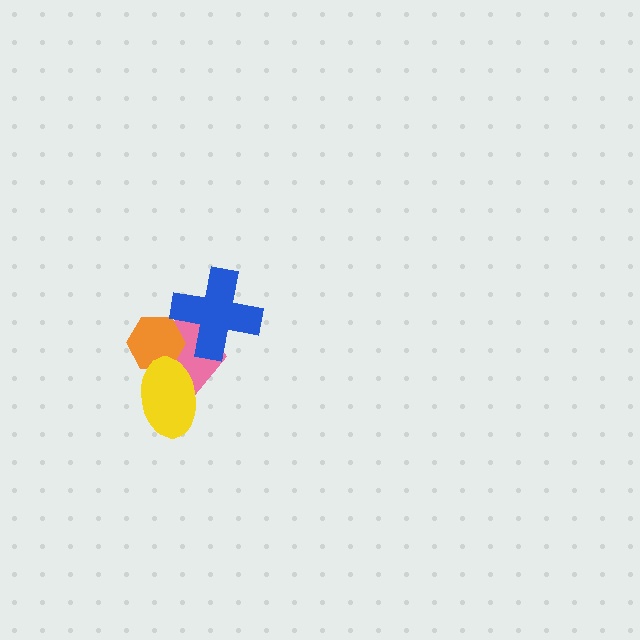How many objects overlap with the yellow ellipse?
2 objects overlap with the yellow ellipse.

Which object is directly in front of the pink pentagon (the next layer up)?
The orange hexagon is directly in front of the pink pentagon.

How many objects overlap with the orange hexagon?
3 objects overlap with the orange hexagon.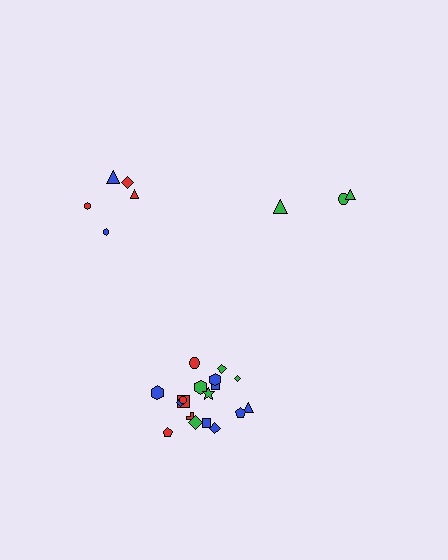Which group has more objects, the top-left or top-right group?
The top-left group.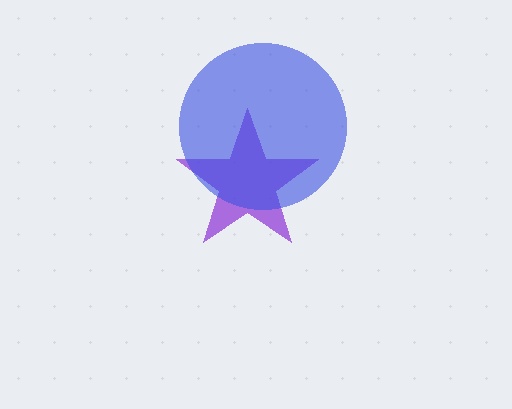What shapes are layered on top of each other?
The layered shapes are: a purple star, a blue circle.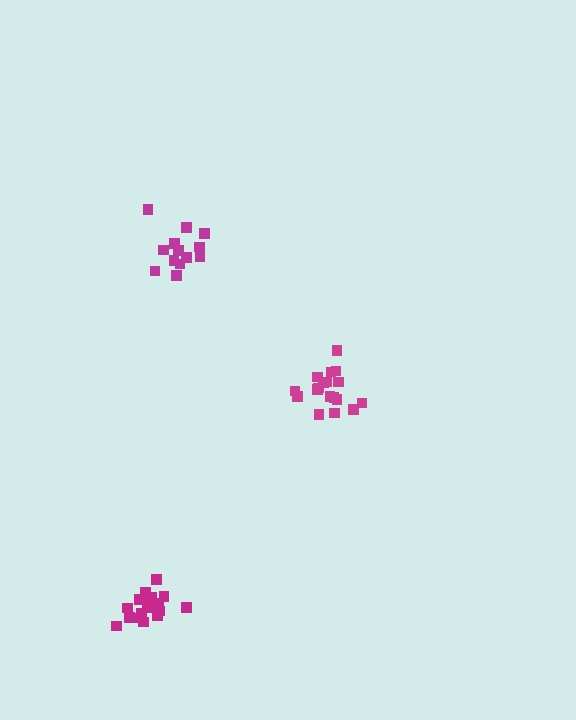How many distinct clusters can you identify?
There are 3 distinct clusters.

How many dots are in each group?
Group 1: 18 dots, Group 2: 18 dots, Group 3: 13 dots (49 total).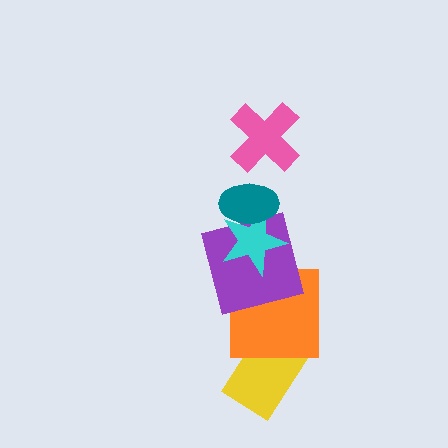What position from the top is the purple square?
The purple square is 4th from the top.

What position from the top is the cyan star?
The cyan star is 3rd from the top.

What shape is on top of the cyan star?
The teal ellipse is on top of the cyan star.